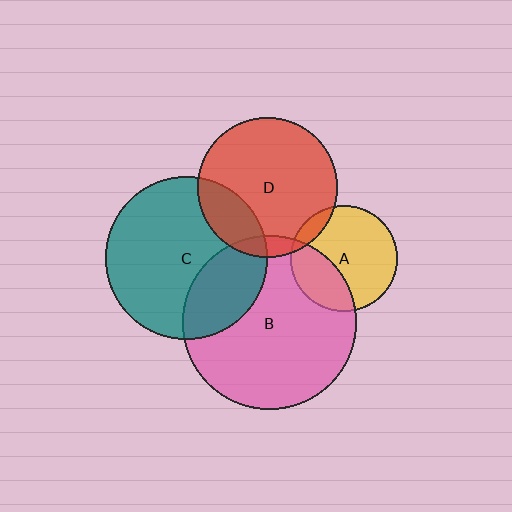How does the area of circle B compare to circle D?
Approximately 1.6 times.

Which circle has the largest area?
Circle B (pink).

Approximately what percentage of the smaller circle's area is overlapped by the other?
Approximately 20%.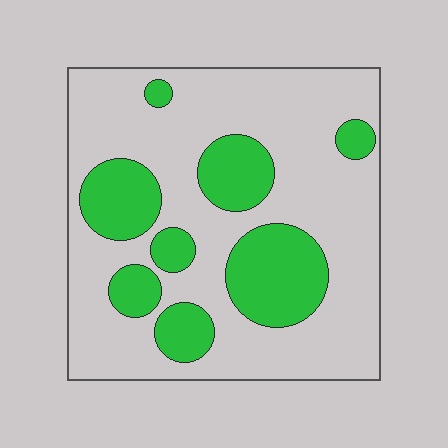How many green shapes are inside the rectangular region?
8.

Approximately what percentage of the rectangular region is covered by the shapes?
Approximately 30%.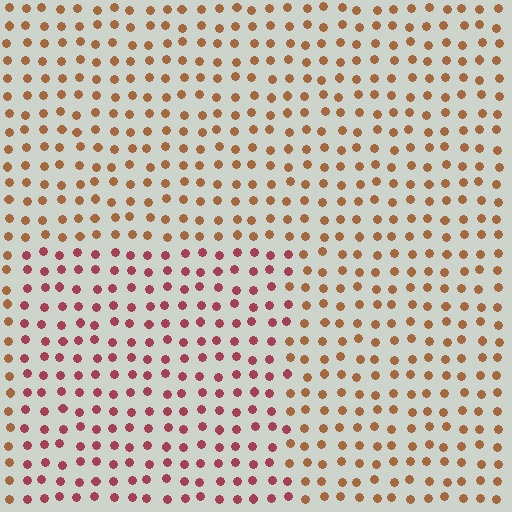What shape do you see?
I see a rectangle.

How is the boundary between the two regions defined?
The boundary is defined purely by a slight shift in hue (about 36 degrees). Spacing, size, and orientation are identical on both sides.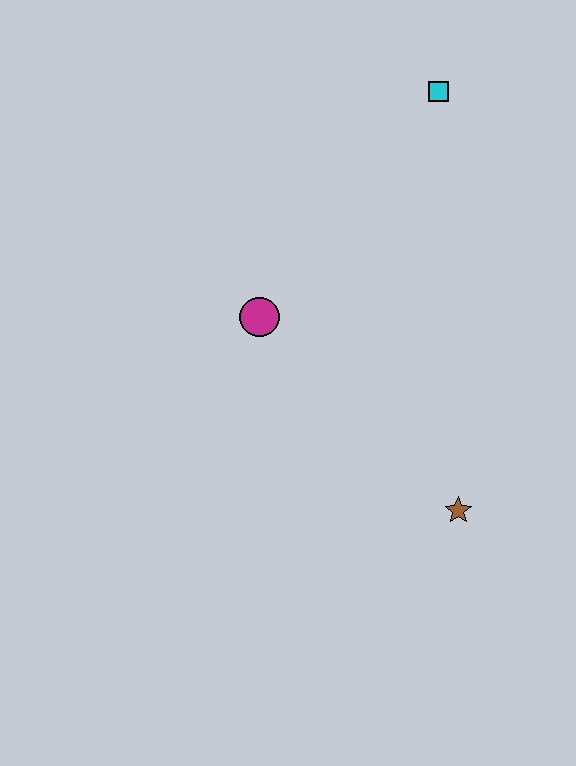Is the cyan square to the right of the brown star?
No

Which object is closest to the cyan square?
The magenta circle is closest to the cyan square.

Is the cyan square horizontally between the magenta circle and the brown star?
Yes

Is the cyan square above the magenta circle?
Yes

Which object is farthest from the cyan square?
The brown star is farthest from the cyan square.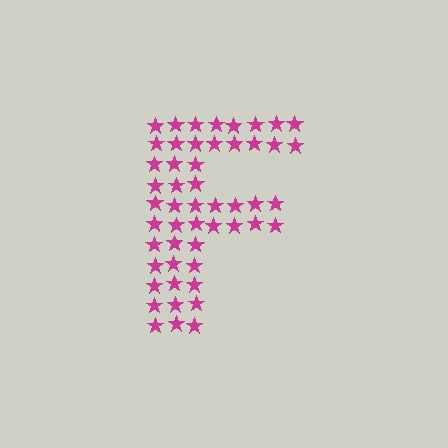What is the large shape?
The large shape is the letter F.